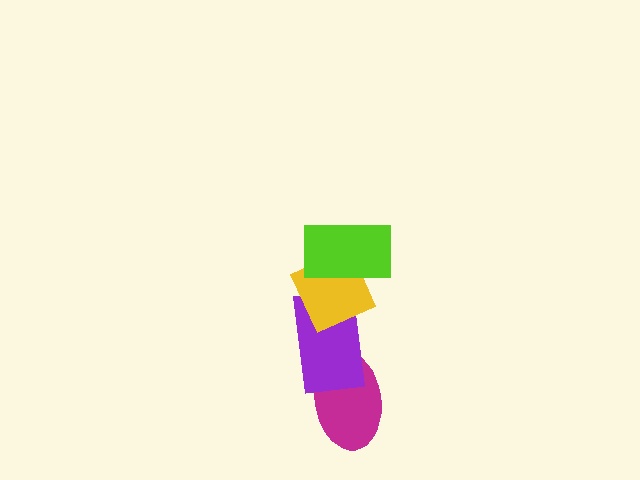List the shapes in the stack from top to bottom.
From top to bottom: the lime rectangle, the yellow diamond, the purple rectangle, the magenta ellipse.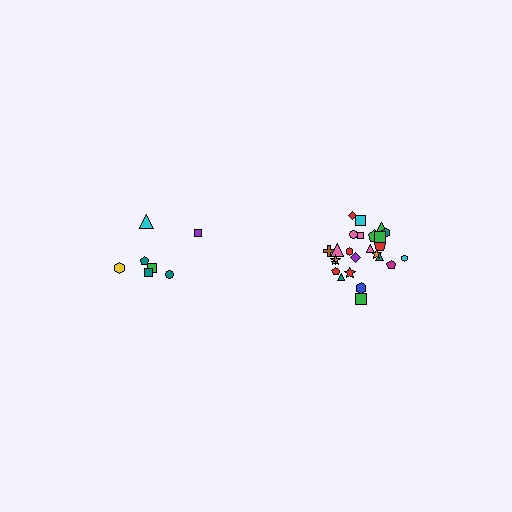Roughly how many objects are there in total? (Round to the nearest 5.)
Roughly 30 objects in total.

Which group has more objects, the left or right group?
The right group.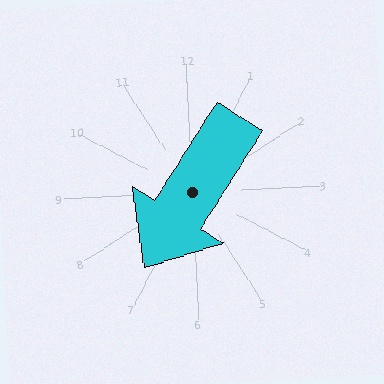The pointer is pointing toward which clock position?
Roughly 7 o'clock.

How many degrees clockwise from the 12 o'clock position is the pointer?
Approximately 215 degrees.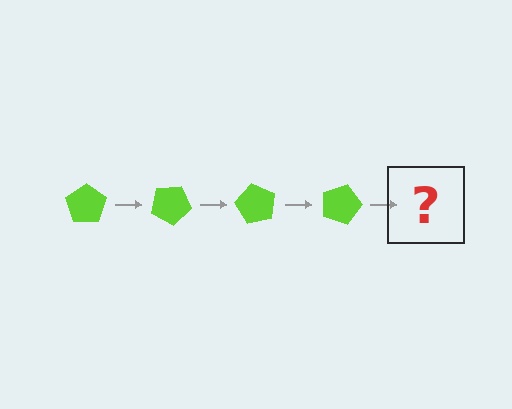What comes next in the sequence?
The next element should be a lime pentagon rotated 120 degrees.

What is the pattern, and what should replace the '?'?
The pattern is that the pentagon rotates 30 degrees each step. The '?' should be a lime pentagon rotated 120 degrees.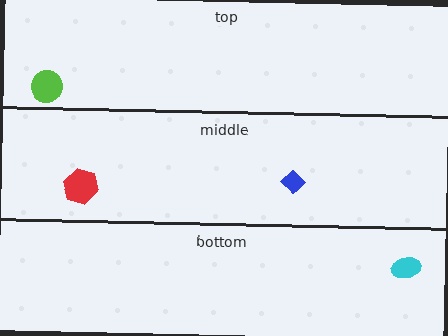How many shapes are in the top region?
1.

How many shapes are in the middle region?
2.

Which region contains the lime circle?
The top region.